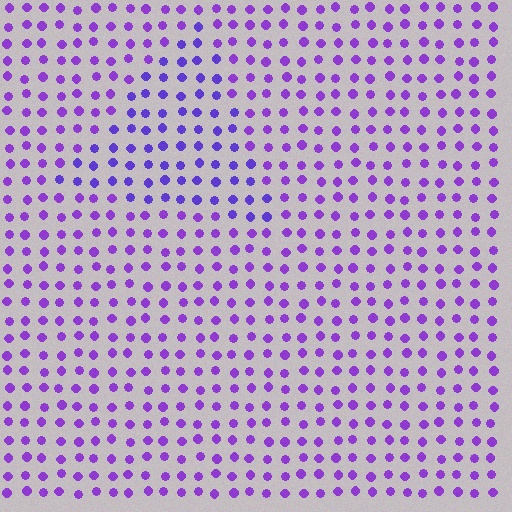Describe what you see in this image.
The image is filled with small purple elements in a uniform arrangement. A triangle-shaped region is visible where the elements are tinted to a slightly different hue, forming a subtle color boundary.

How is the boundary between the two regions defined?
The boundary is defined purely by a slight shift in hue (about 20 degrees). Spacing, size, and orientation are identical on both sides.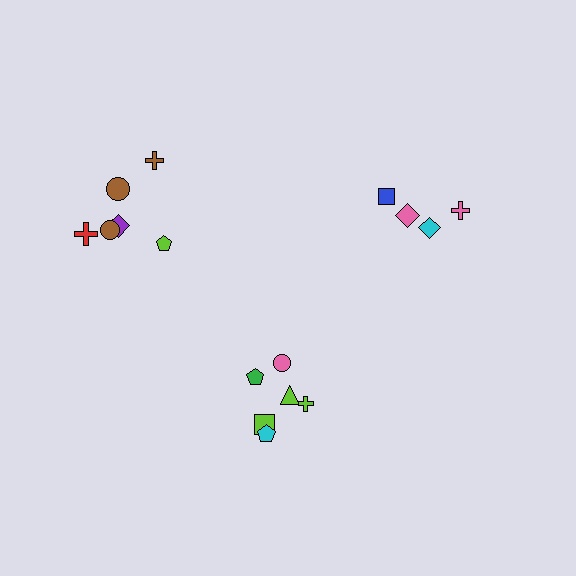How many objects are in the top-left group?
There are 6 objects.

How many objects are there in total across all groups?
There are 16 objects.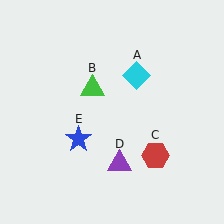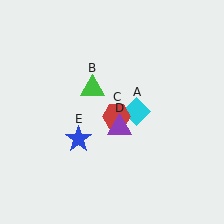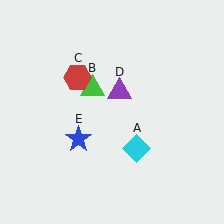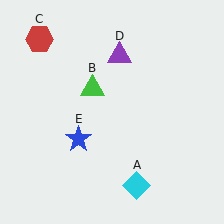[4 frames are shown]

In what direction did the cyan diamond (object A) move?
The cyan diamond (object A) moved down.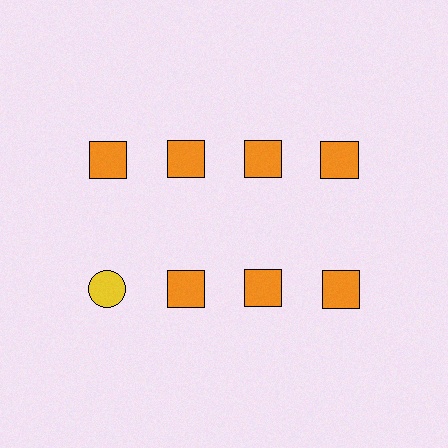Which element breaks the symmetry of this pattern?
The yellow circle in the second row, leftmost column breaks the symmetry. All other shapes are orange squares.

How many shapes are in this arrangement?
There are 8 shapes arranged in a grid pattern.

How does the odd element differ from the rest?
It differs in both color (yellow instead of orange) and shape (circle instead of square).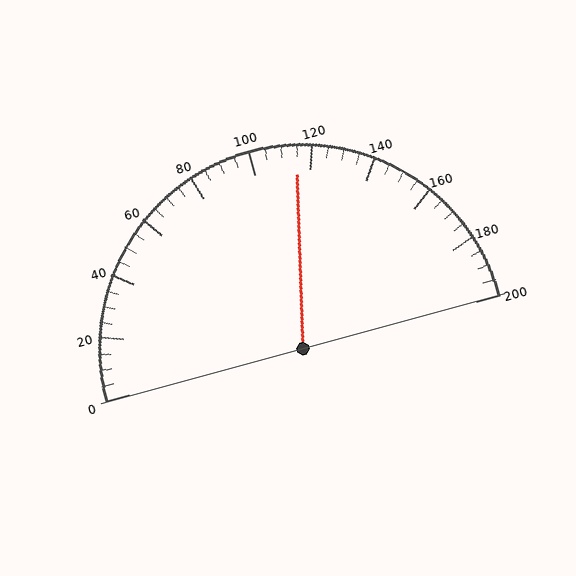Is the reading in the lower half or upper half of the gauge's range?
The reading is in the upper half of the range (0 to 200).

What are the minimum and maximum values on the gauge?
The gauge ranges from 0 to 200.